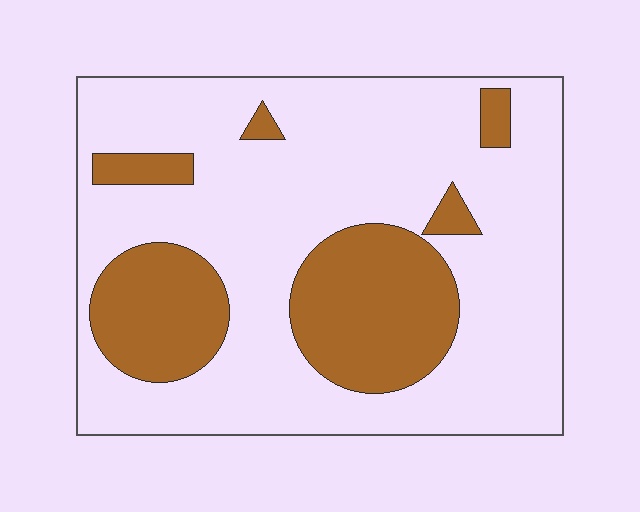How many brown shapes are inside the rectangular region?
6.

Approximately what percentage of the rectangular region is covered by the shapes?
Approximately 25%.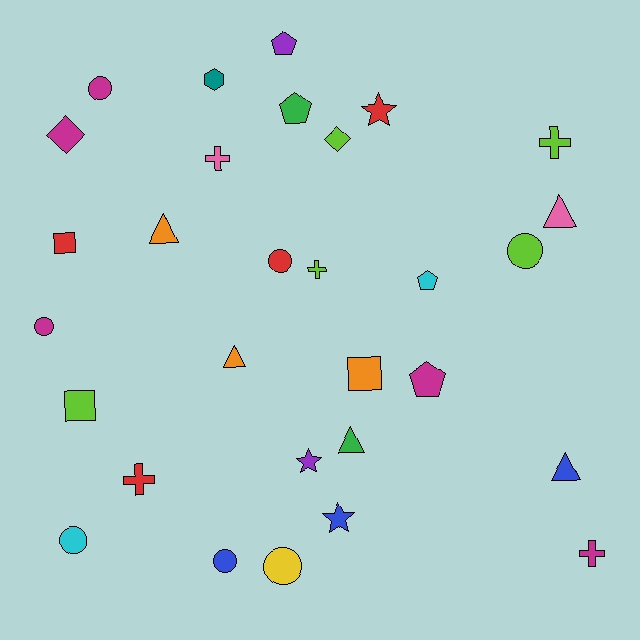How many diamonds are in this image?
There are 2 diamonds.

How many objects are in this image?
There are 30 objects.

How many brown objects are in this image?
There are no brown objects.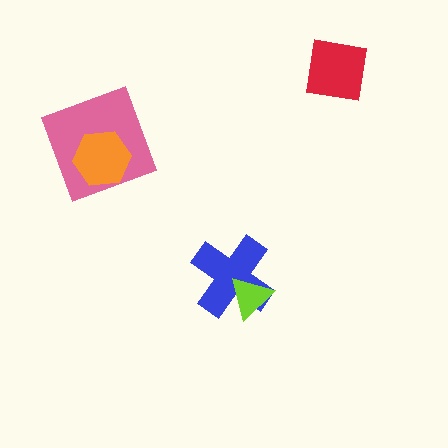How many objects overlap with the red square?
0 objects overlap with the red square.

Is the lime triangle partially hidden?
No, no other shape covers it.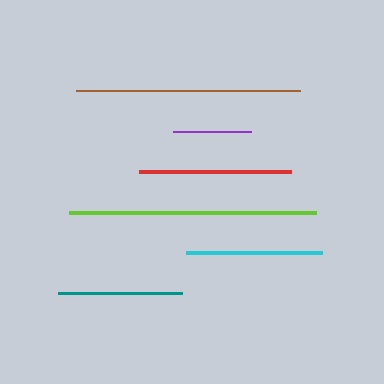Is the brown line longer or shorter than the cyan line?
The brown line is longer than the cyan line.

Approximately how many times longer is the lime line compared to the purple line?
The lime line is approximately 3.2 times the length of the purple line.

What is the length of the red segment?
The red segment is approximately 152 pixels long.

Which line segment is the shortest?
The purple line is the shortest at approximately 78 pixels.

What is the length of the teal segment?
The teal segment is approximately 124 pixels long.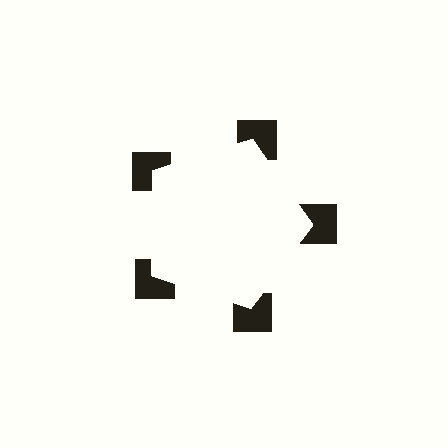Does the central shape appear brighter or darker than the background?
It typically appears slightly brighter than the background, even though no actual brightness change is drawn.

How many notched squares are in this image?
There are 5 — one at each vertex of the illusory pentagon.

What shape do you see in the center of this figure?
An illusory pentagon — its edges are inferred from the aligned wedge cuts in the notched squares, not physically drawn.